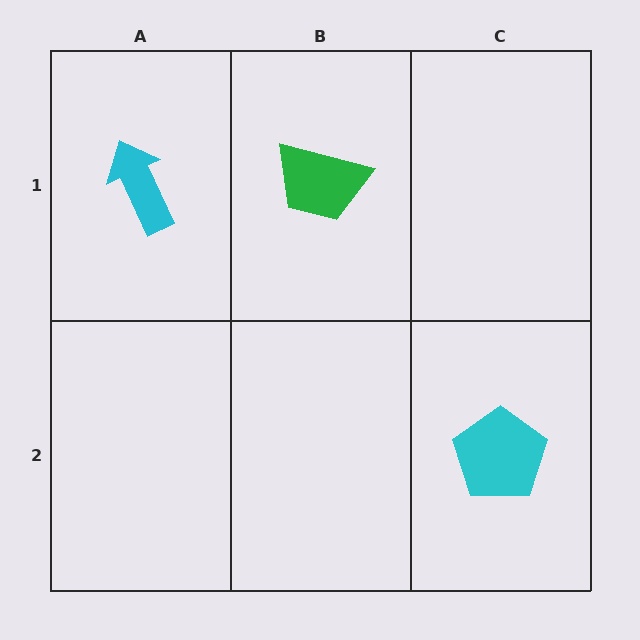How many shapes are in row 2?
1 shape.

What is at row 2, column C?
A cyan pentagon.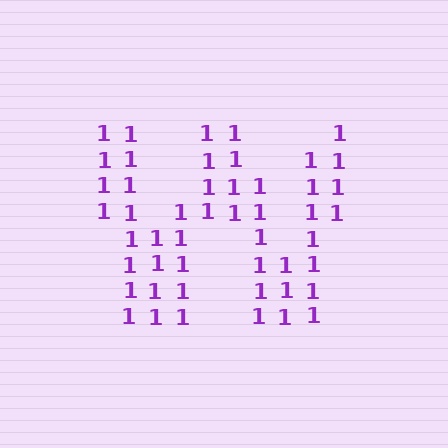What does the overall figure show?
The overall figure shows the letter W.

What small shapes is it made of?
It is made of small digit 1's.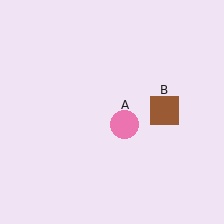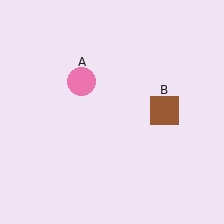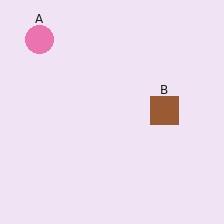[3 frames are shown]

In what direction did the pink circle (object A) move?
The pink circle (object A) moved up and to the left.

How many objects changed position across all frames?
1 object changed position: pink circle (object A).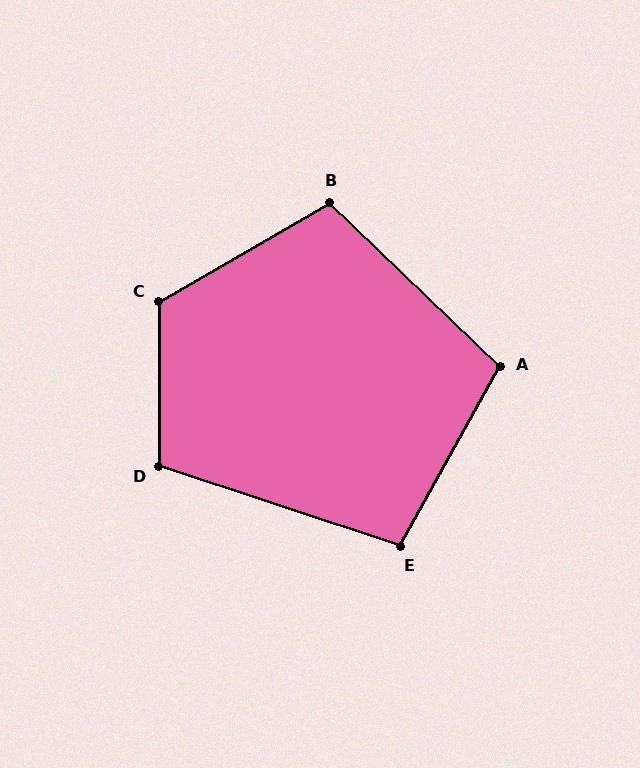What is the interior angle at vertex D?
Approximately 108 degrees (obtuse).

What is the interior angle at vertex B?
Approximately 106 degrees (obtuse).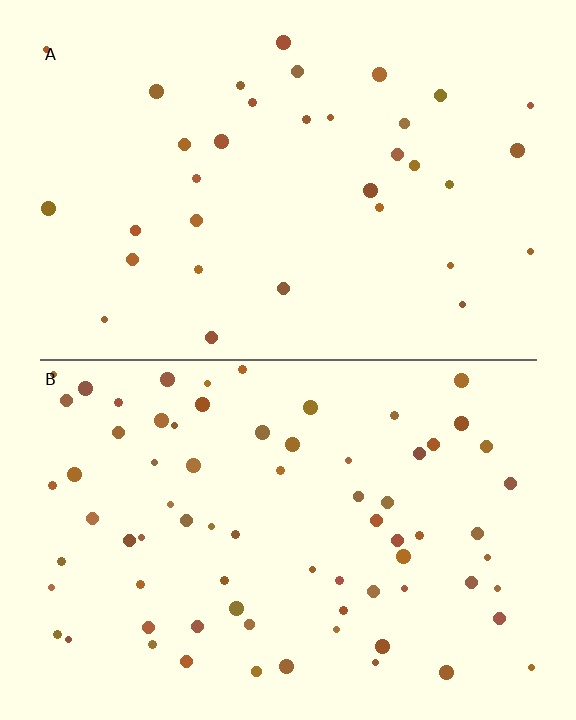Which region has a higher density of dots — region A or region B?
B (the bottom).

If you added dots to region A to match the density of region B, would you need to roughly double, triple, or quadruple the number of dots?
Approximately double.